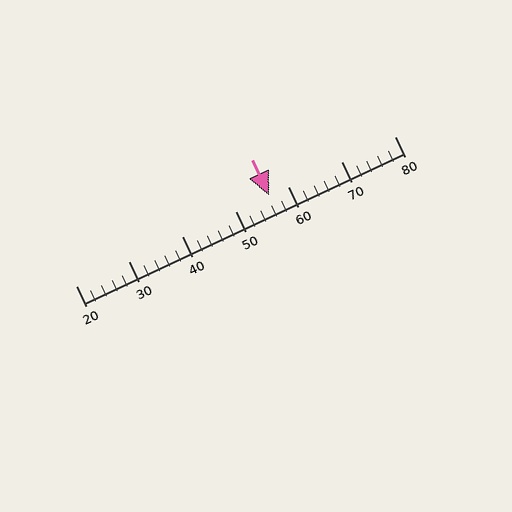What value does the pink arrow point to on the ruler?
The pink arrow points to approximately 56.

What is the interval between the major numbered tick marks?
The major tick marks are spaced 10 units apart.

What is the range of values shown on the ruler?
The ruler shows values from 20 to 80.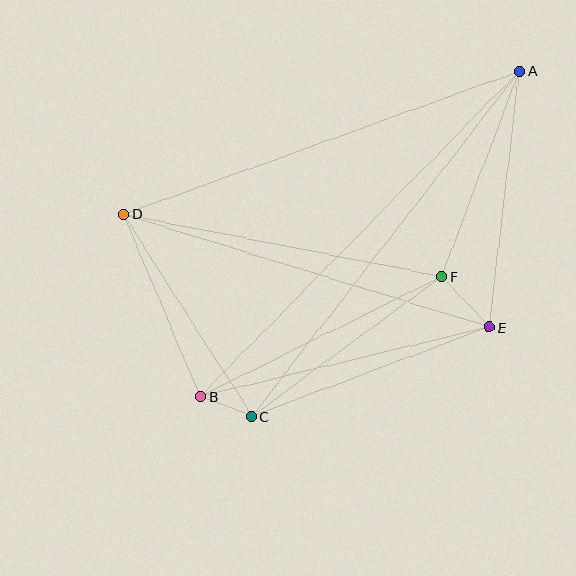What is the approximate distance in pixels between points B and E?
The distance between B and E is approximately 297 pixels.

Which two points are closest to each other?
Points B and C are closest to each other.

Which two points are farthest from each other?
Points A and B are farthest from each other.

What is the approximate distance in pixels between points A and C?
The distance between A and C is approximately 437 pixels.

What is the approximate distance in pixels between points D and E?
The distance between D and E is approximately 382 pixels.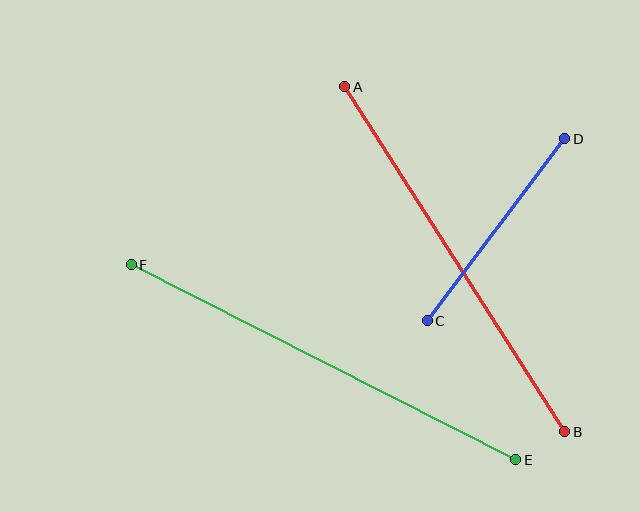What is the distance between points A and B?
The distance is approximately 409 pixels.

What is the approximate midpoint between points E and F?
The midpoint is at approximately (324, 362) pixels.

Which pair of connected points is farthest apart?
Points E and F are farthest apart.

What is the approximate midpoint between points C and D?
The midpoint is at approximately (496, 230) pixels.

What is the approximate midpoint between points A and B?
The midpoint is at approximately (455, 259) pixels.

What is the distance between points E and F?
The distance is approximately 431 pixels.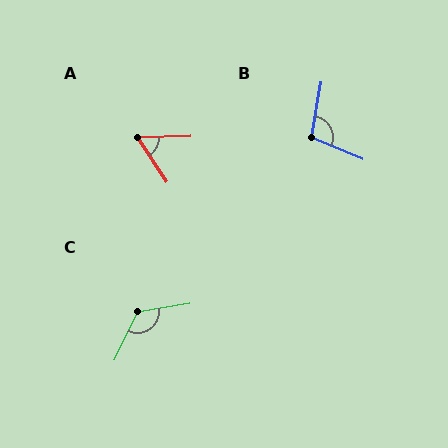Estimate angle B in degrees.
Approximately 102 degrees.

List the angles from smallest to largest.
A (58°), B (102°), C (125°).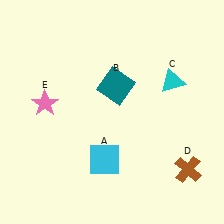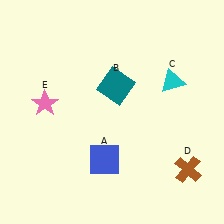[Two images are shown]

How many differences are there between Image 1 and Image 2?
There is 1 difference between the two images.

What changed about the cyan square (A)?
In Image 1, A is cyan. In Image 2, it changed to blue.